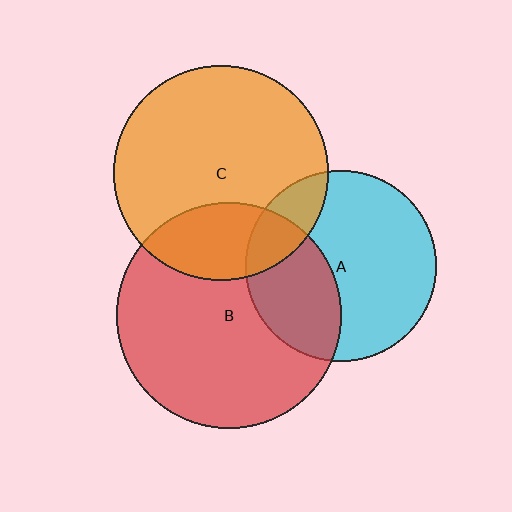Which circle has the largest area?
Circle B (red).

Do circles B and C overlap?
Yes.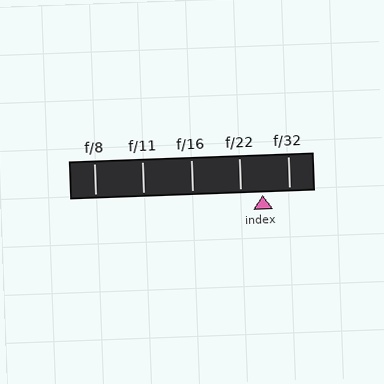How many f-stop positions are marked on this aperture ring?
There are 5 f-stop positions marked.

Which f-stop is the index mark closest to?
The index mark is closest to f/22.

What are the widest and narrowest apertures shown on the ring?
The widest aperture shown is f/8 and the narrowest is f/32.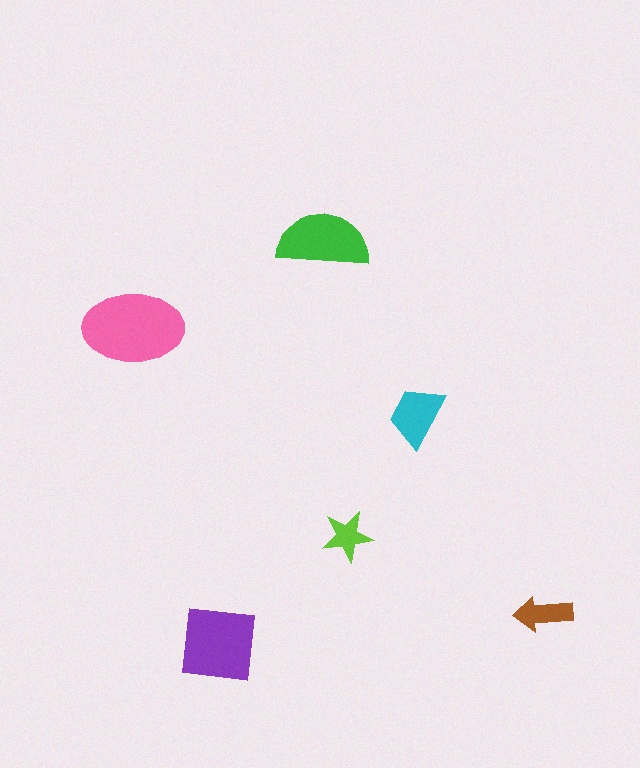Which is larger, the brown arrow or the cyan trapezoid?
The cyan trapezoid.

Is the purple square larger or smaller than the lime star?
Larger.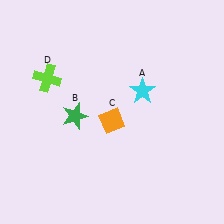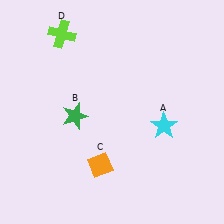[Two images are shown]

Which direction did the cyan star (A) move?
The cyan star (A) moved down.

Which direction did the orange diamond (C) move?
The orange diamond (C) moved down.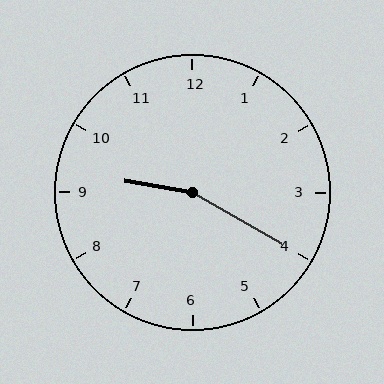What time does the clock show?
9:20.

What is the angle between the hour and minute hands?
Approximately 160 degrees.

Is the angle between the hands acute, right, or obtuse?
It is obtuse.